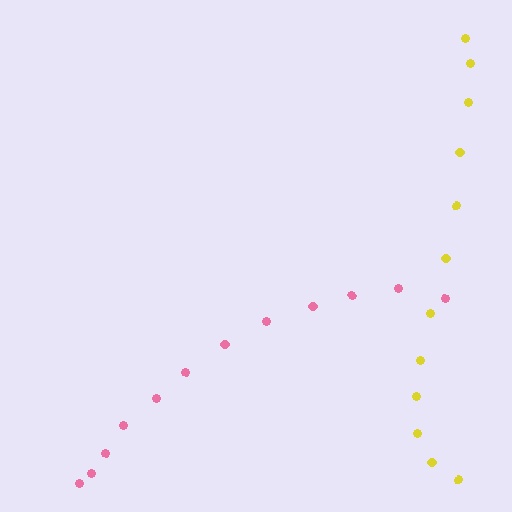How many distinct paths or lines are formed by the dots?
There are 2 distinct paths.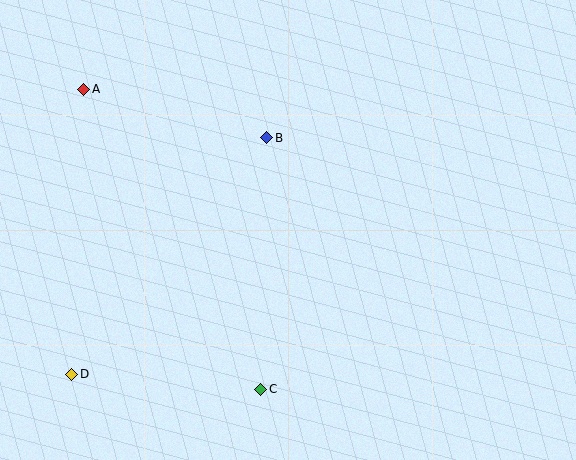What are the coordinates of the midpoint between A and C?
The midpoint between A and C is at (172, 239).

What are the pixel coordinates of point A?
Point A is at (84, 89).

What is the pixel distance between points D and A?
The distance between D and A is 285 pixels.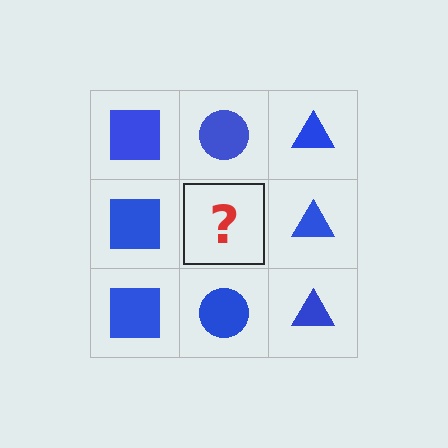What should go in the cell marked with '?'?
The missing cell should contain a blue circle.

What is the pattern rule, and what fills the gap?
The rule is that each column has a consistent shape. The gap should be filled with a blue circle.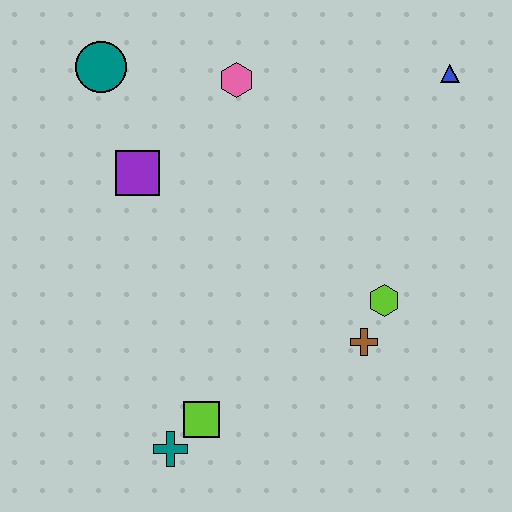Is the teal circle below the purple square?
No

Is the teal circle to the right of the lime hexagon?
No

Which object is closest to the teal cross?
The lime square is closest to the teal cross.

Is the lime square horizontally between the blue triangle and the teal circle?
Yes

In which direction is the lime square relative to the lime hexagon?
The lime square is to the left of the lime hexagon.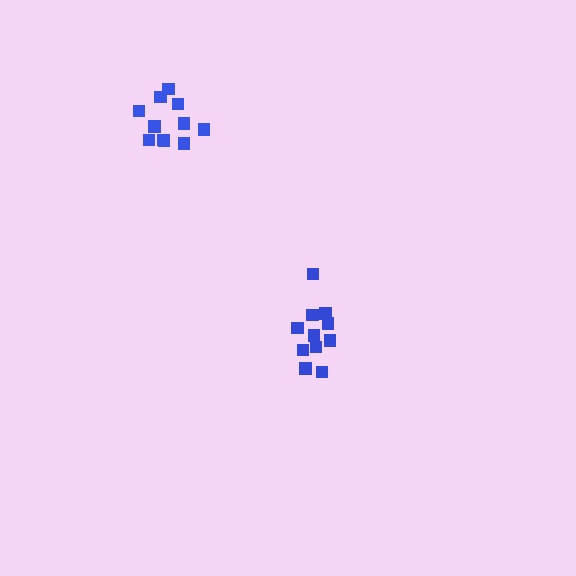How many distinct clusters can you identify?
There are 2 distinct clusters.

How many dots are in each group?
Group 1: 11 dots, Group 2: 11 dots (22 total).